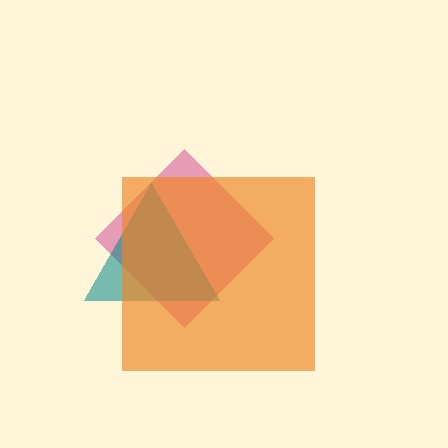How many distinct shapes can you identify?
There are 3 distinct shapes: a magenta diamond, a teal triangle, an orange square.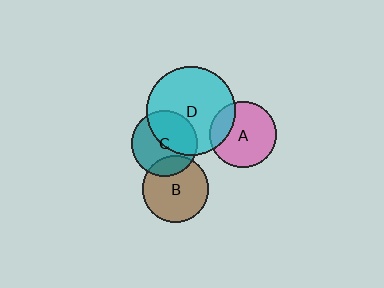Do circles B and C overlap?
Yes.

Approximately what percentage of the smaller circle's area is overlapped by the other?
Approximately 20%.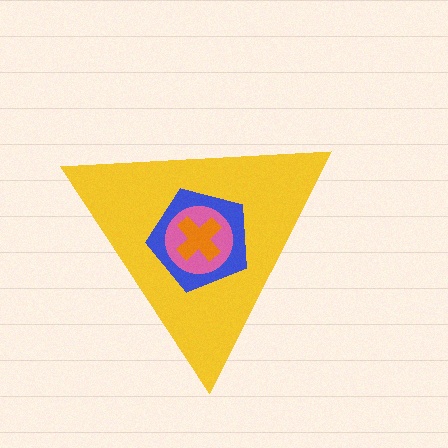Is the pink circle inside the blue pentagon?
Yes.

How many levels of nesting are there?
4.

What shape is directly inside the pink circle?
The orange cross.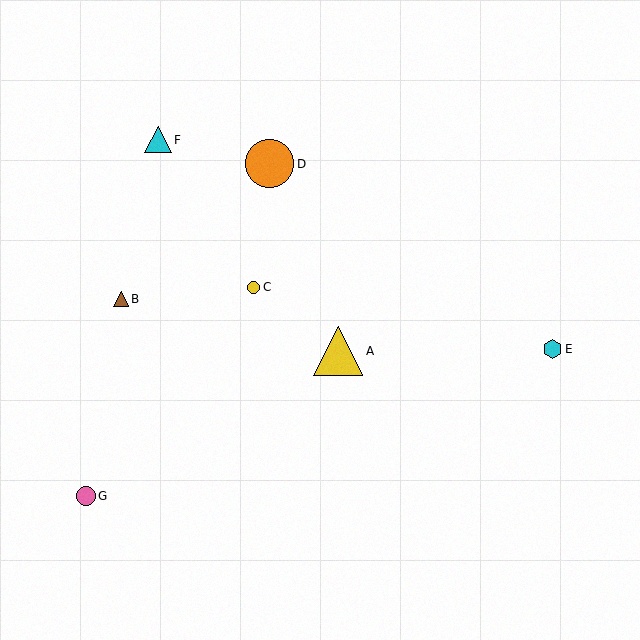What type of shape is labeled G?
Shape G is a pink circle.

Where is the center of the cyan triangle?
The center of the cyan triangle is at (158, 140).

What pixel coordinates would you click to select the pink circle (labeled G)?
Click at (86, 496) to select the pink circle G.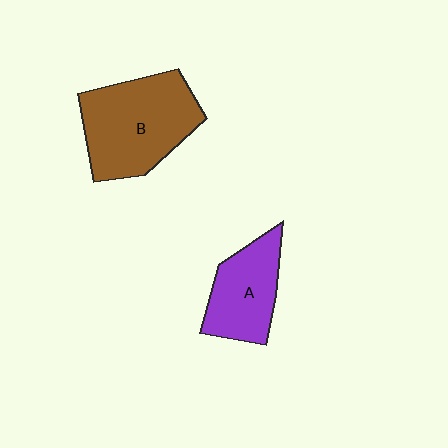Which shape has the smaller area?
Shape A (purple).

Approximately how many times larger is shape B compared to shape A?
Approximately 1.5 times.